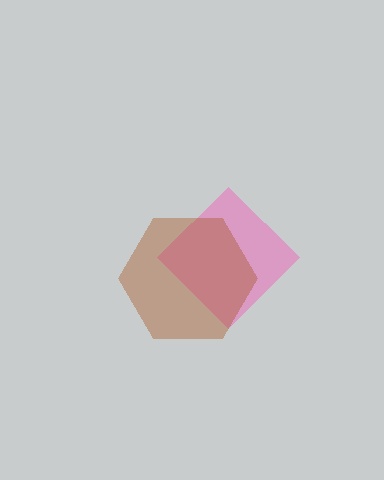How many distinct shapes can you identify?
There are 2 distinct shapes: a pink diamond, a brown hexagon.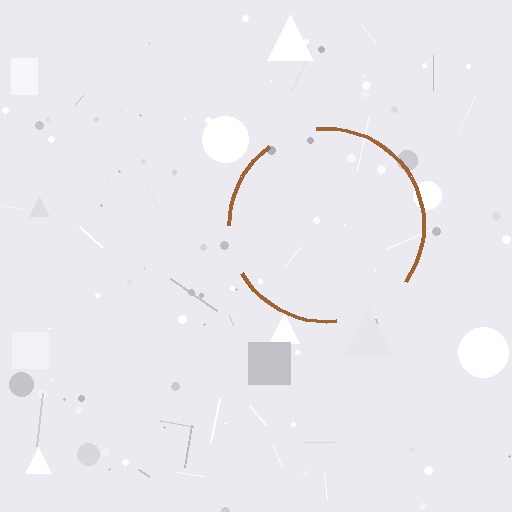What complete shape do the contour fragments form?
The contour fragments form a circle.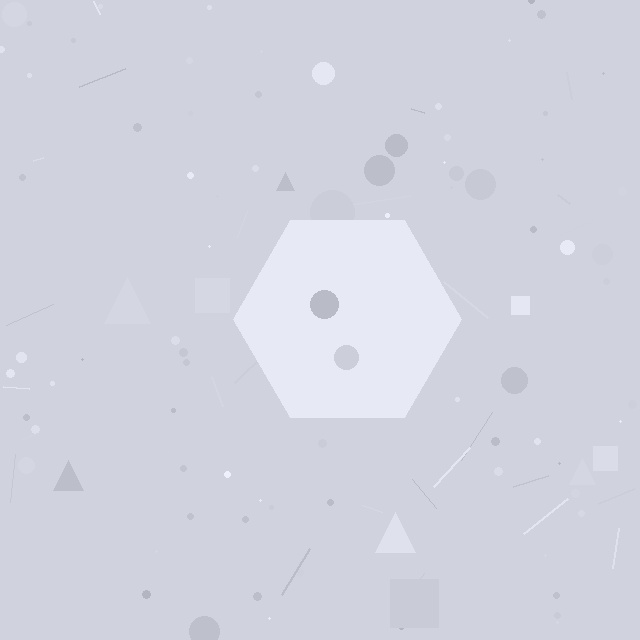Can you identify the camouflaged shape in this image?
The camouflaged shape is a hexagon.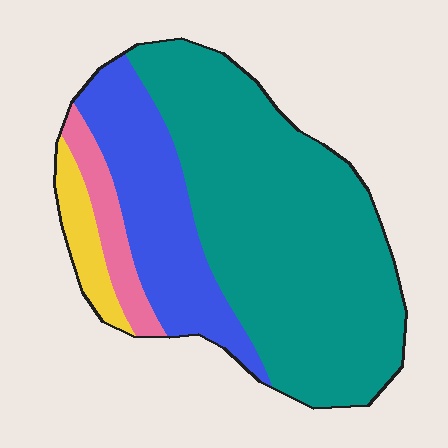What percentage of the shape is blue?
Blue takes up less than a quarter of the shape.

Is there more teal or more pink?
Teal.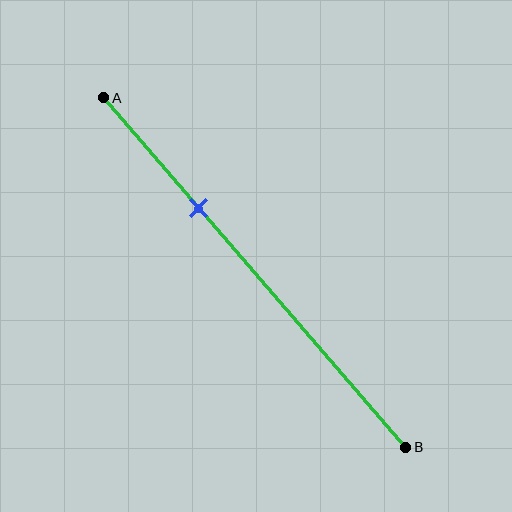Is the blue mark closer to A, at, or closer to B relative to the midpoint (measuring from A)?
The blue mark is closer to point A than the midpoint of segment AB.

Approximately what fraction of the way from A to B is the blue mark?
The blue mark is approximately 30% of the way from A to B.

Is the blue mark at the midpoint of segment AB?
No, the mark is at about 30% from A, not at the 50% midpoint.